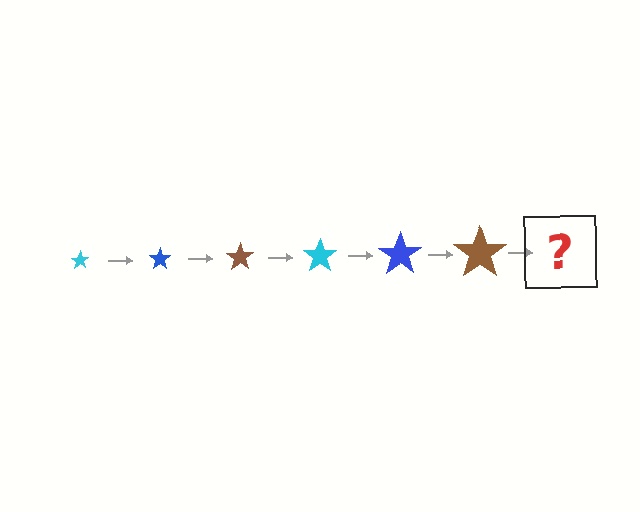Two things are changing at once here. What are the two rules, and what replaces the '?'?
The two rules are that the star grows larger each step and the color cycles through cyan, blue, and brown. The '?' should be a cyan star, larger than the previous one.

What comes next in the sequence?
The next element should be a cyan star, larger than the previous one.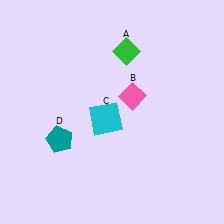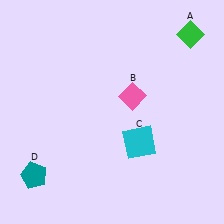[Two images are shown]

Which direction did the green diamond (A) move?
The green diamond (A) moved right.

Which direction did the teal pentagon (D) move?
The teal pentagon (D) moved down.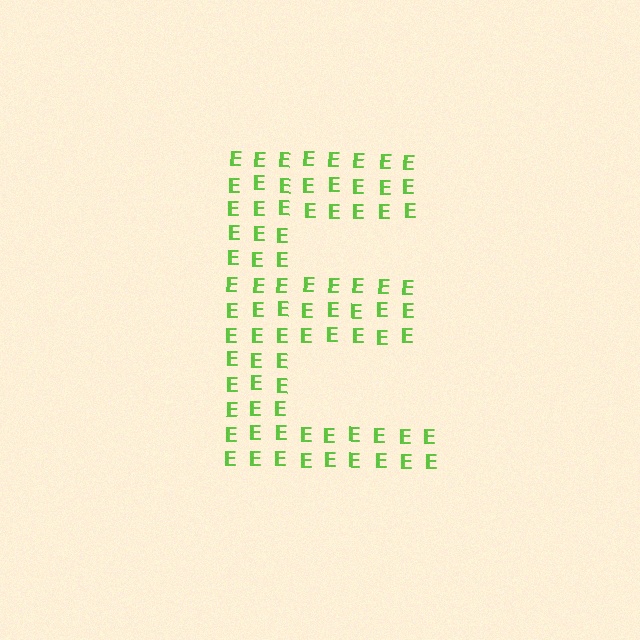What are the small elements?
The small elements are letter E's.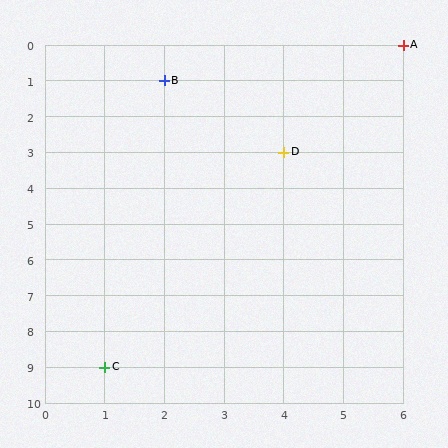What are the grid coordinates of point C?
Point C is at grid coordinates (1, 9).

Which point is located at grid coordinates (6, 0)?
Point A is at (6, 0).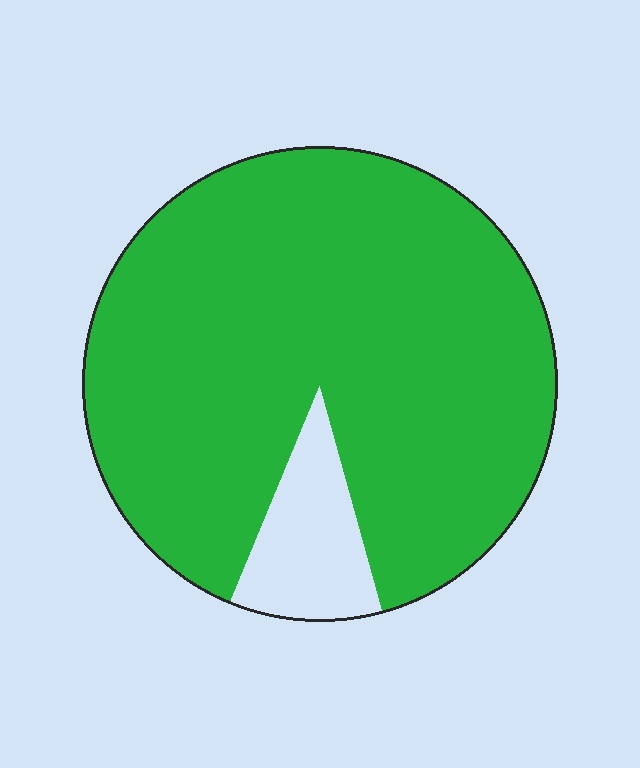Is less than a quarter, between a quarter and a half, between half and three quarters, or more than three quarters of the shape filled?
More than three quarters.